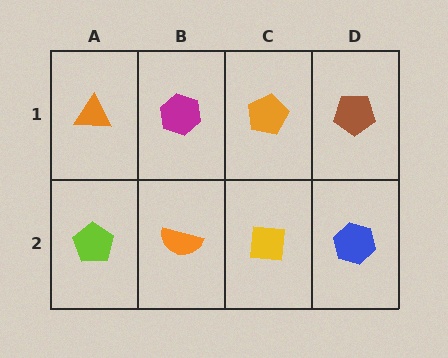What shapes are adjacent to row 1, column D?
A blue hexagon (row 2, column D), an orange pentagon (row 1, column C).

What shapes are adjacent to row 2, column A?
An orange triangle (row 1, column A), an orange semicircle (row 2, column B).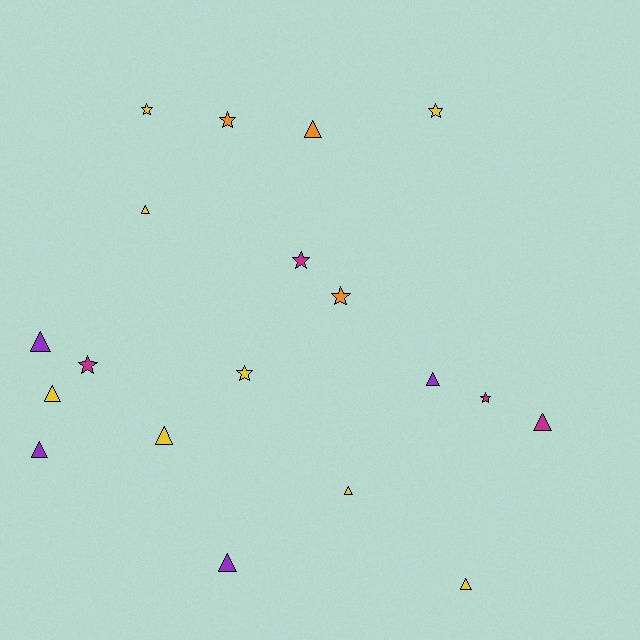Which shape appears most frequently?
Triangle, with 11 objects.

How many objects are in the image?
There are 19 objects.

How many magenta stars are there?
There are 3 magenta stars.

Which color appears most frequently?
Yellow, with 8 objects.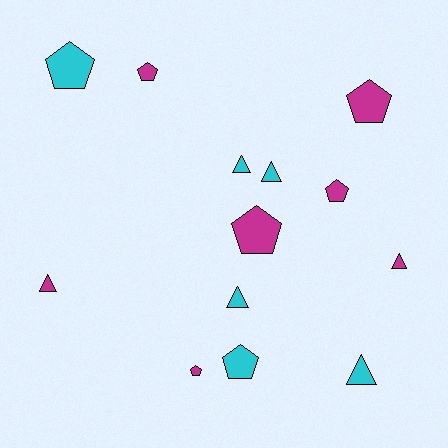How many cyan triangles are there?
There are 4 cyan triangles.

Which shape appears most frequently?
Pentagon, with 7 objects.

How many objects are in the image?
There are 13 objects.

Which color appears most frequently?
Magenta, with 7 objects.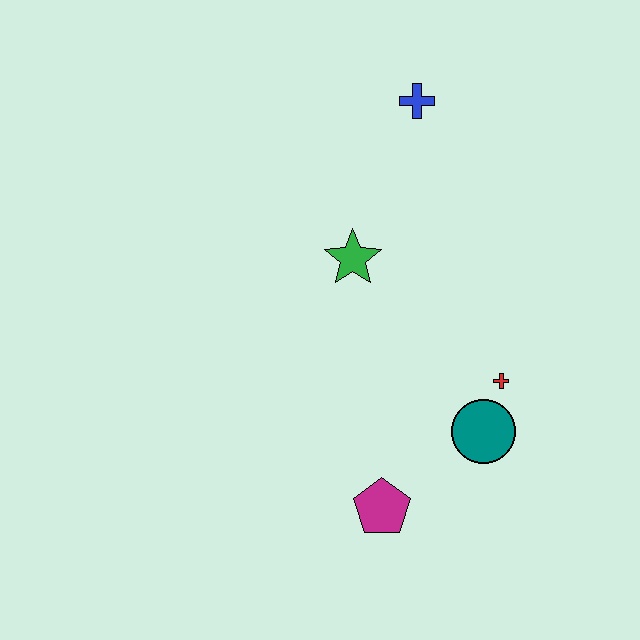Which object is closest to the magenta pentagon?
The teal circle is closest to the magenta pentagon.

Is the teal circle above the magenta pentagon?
Yes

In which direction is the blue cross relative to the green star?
The blue cross is above the green star.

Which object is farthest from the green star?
The magenta pentagon is farthest from the green star.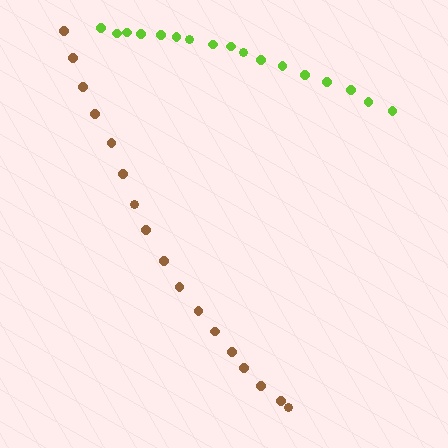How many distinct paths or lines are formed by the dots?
There are 2 distinct paths.